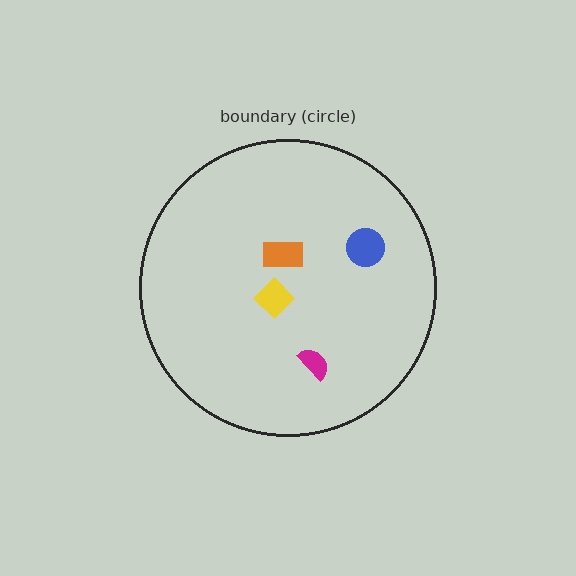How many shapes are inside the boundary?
4 inside, 0 outside.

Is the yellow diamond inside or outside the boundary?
Inside.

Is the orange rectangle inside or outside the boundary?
Inside.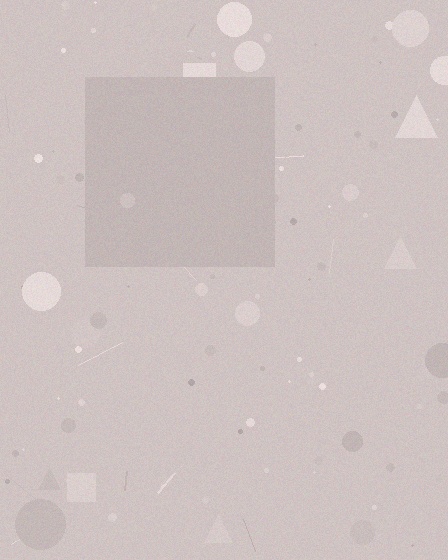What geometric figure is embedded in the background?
A square is embedded in the background.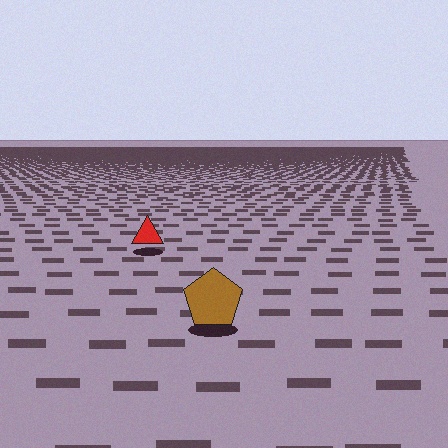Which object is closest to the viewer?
The brown pentagon is closest. The texture marks near it are larger and more spread out.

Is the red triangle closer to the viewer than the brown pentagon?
No. The brown pentagon is closer — you can tell from the texture gradient: the ground texture is coarser near it.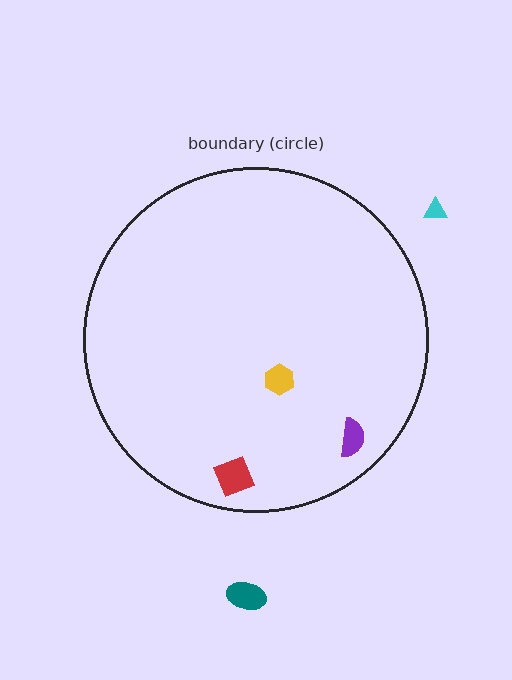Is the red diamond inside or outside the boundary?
Inside.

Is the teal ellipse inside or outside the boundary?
Outside.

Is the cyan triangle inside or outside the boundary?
Outside.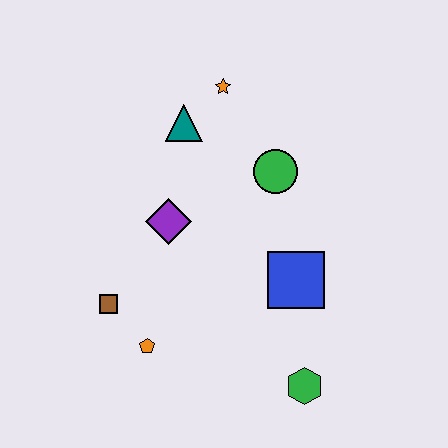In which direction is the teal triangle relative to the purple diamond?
The teal triangle is above the purple diamond.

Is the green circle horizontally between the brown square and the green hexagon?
Yes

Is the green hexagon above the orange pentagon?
No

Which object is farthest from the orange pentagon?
The orange star is farthest from the orange pentagon.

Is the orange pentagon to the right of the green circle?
No